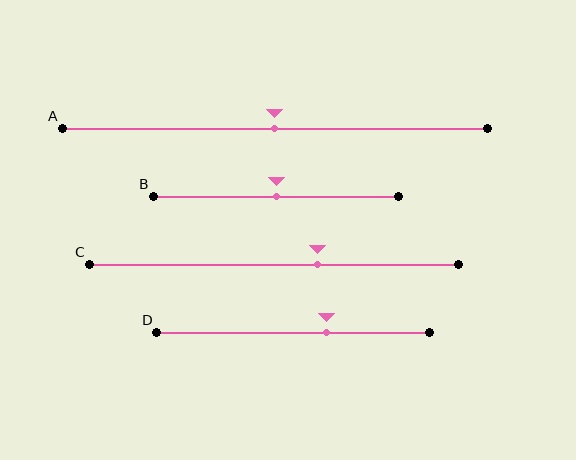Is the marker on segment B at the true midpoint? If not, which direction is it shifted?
Yes, the marker on segment B is at the true midpoint.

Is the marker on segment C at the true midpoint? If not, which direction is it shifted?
No, the marker on segment C is shifted to the right by about 12% of the segment length.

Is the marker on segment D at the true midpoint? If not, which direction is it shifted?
No, the marker on segment D is shifted to the right by about 12% of the segment length.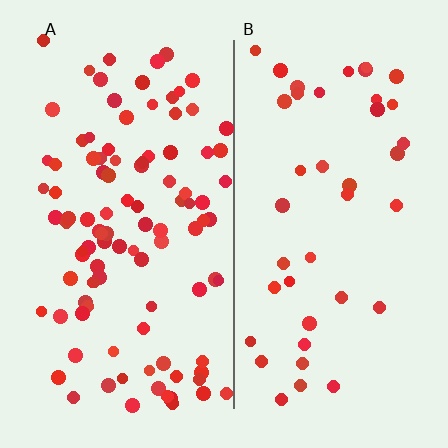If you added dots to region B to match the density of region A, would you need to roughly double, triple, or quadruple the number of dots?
Approximately triple.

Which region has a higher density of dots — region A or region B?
A (the left).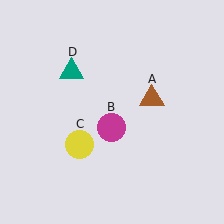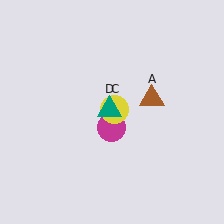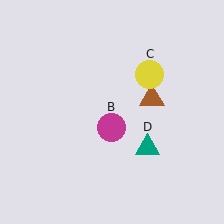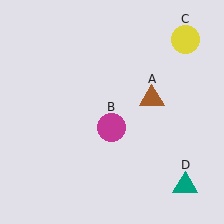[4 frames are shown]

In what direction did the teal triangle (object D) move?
The teal triangle (object D) moved down and to the right.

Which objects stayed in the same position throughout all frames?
Brown triangle (object A) and magenta circle (object B) remained stationary.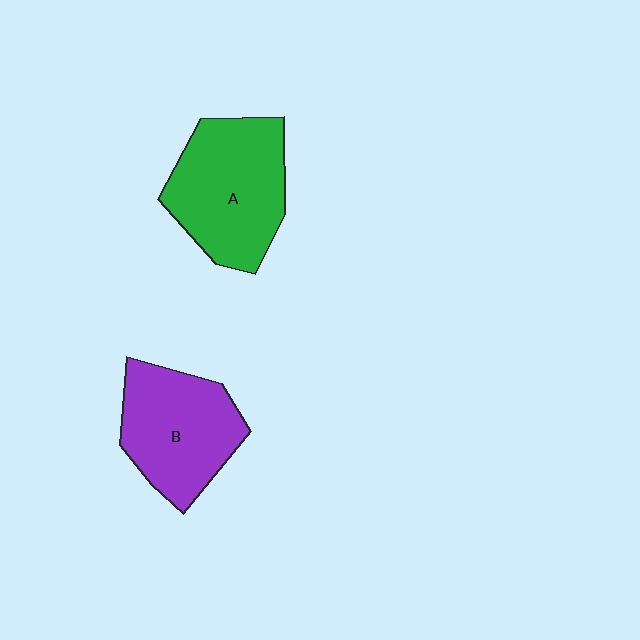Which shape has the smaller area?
Shape B (purple).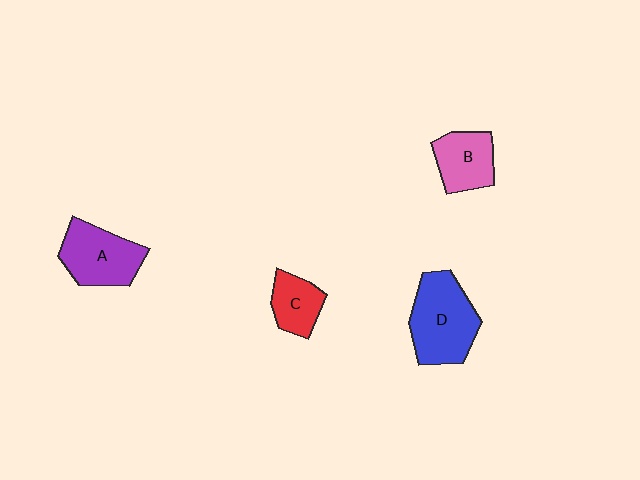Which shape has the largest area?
Shape D (blue).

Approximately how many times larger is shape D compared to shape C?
Approximately 2.0 times.